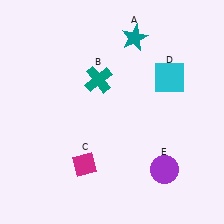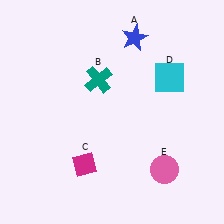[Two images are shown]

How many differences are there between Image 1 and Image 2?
There are 2 differences between the two images.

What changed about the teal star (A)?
In Image 1, A is teal. In Image 2, it changed to blue.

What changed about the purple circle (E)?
In Image 1, E is purple. In Image 2, it changed to pink.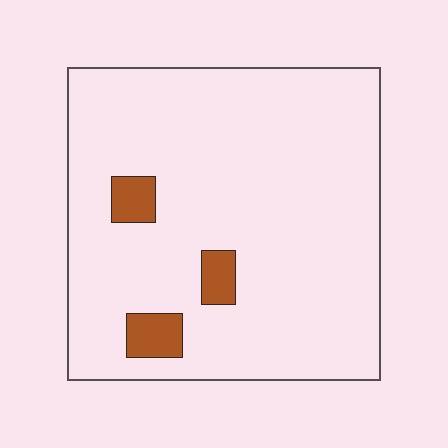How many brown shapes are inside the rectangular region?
3.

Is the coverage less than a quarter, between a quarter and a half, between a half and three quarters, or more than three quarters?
Less than a quarter.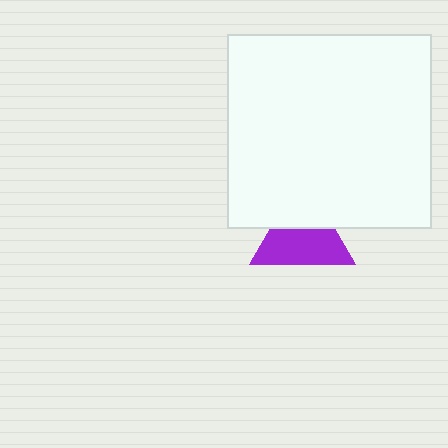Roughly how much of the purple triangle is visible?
About half of it is visible (roughly 62%).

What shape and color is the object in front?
The object in front is a white rectangle.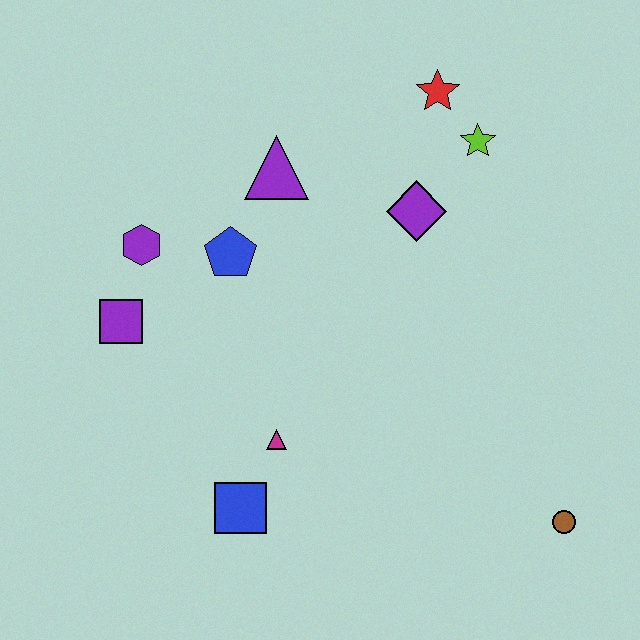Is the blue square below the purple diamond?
Yes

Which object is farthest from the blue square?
The red star is farthest from the blue square.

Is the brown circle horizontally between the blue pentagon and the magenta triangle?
No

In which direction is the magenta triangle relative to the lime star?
The magenta triangle is below the lime star.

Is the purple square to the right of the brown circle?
No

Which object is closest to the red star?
The lime star is closest to the red star.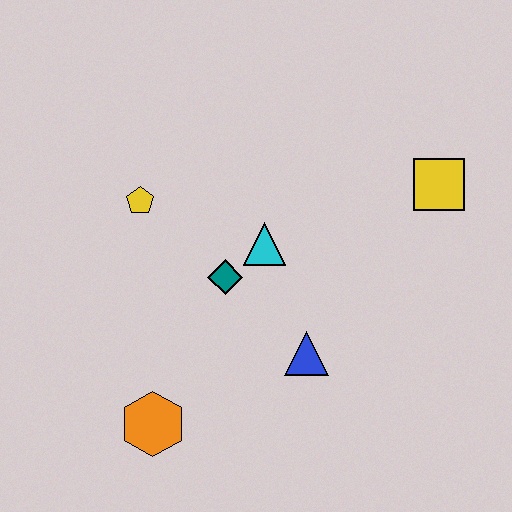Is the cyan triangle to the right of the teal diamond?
Yes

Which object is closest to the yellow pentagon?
The teal diamond is closest to the yellow pentagon.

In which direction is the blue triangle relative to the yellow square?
The blue triangle is below the yellow square.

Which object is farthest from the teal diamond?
The yellow square is farthest from the teal diamond.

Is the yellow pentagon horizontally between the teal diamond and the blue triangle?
No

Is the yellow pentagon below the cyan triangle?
No